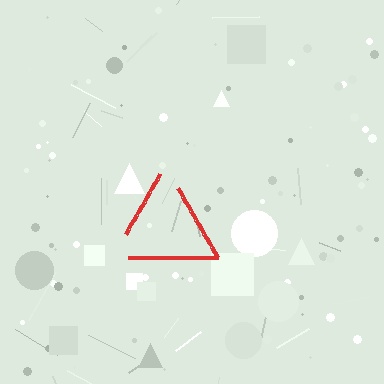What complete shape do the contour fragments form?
The contour fragments form a triangle.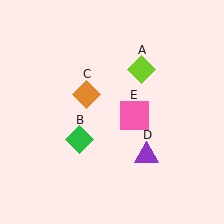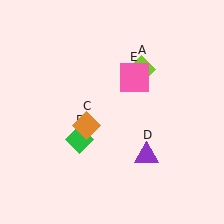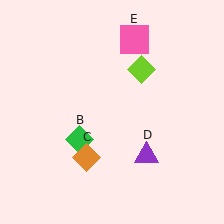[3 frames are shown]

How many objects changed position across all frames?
2 objects changed position: orange diamond (object C), pink square (object E).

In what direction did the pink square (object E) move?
The pink square (object E) moved up.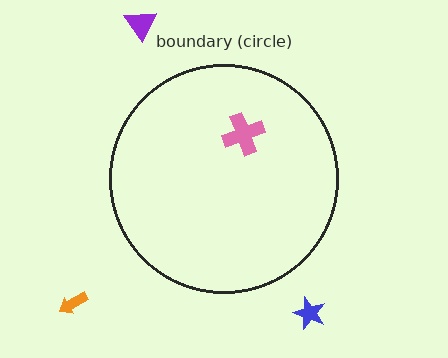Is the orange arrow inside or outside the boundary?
Outside.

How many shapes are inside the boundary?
1 inside, 3 outside.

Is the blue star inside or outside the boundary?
Outside.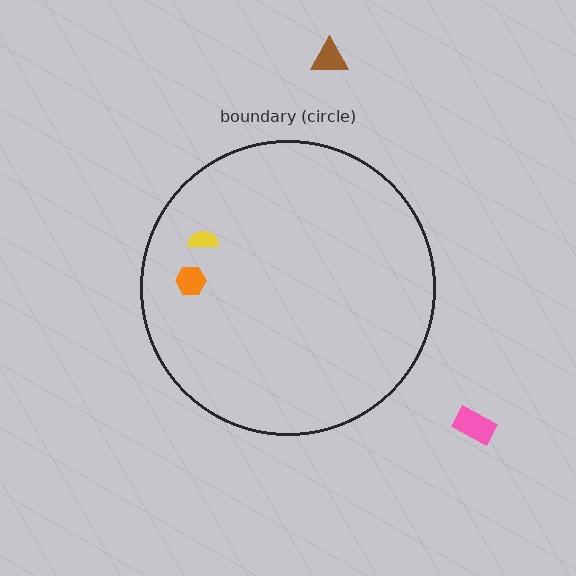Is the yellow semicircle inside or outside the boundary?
Inside.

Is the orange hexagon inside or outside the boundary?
Inside.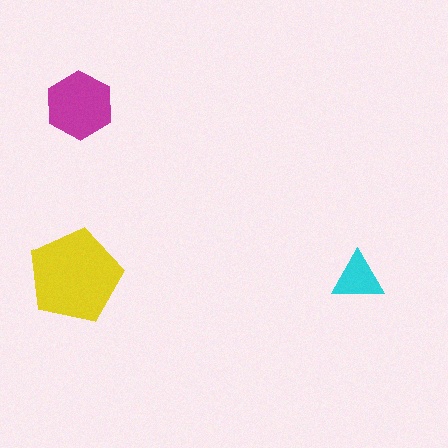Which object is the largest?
The yellow pentagon.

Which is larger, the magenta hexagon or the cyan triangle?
The magenta hexagon.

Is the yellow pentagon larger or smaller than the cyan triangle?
Larger.